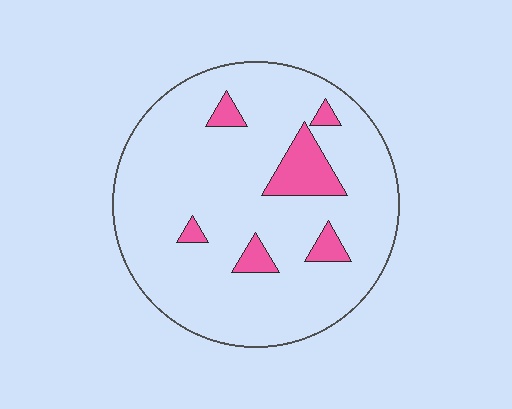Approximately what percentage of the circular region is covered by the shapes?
Approximately 10%.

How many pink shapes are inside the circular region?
6.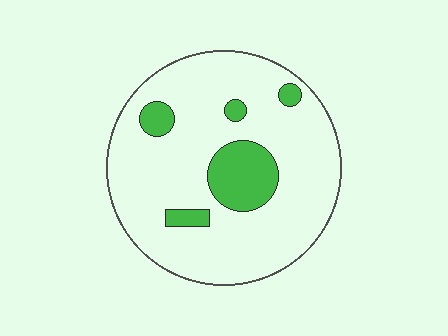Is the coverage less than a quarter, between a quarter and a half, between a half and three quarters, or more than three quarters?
Less than a quarter.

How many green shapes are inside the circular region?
5.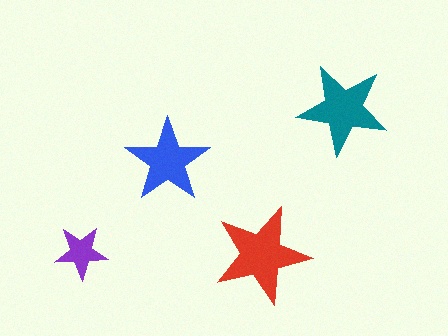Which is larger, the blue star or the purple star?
The blue one.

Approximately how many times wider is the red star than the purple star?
About 2 times wider.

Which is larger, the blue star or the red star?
The red one.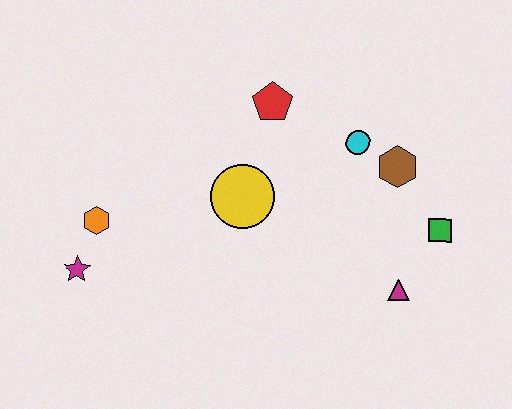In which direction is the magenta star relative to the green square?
The magenta star is to the left of the green square.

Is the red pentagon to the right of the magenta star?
Yes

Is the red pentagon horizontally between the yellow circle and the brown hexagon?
Yes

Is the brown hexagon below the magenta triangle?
No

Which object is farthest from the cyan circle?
The magenta star is farthest from the cyan circle.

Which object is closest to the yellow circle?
The red pentagon is closest to the yellow circle.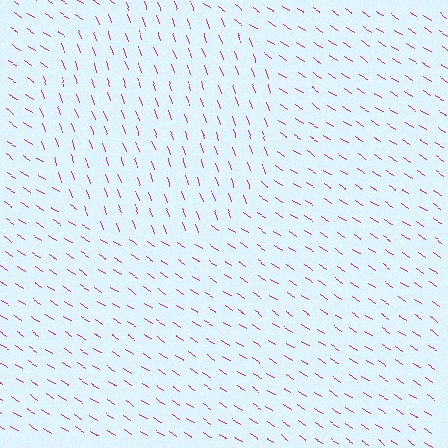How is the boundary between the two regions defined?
The boundary is defined purely by a change in line orientation (approximately 37 degrees difference). All lines are the same color and thickness.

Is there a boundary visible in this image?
Yes, there is a texture boundary formed by a change in line orientation.